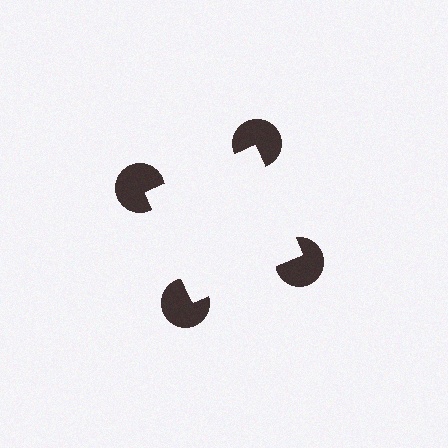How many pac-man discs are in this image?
There are 4 — one at each vertex of the illusory square.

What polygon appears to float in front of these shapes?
An illusory square — its edges are inferred from the aligned wedge cuts in the pac-man discs, not physically drawn.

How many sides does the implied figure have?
4 sides.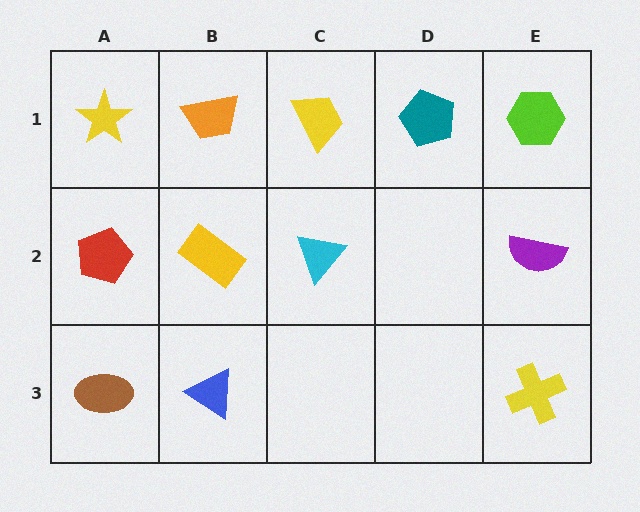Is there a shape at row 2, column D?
No, that cell is empty.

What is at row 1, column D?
A teal pentagon.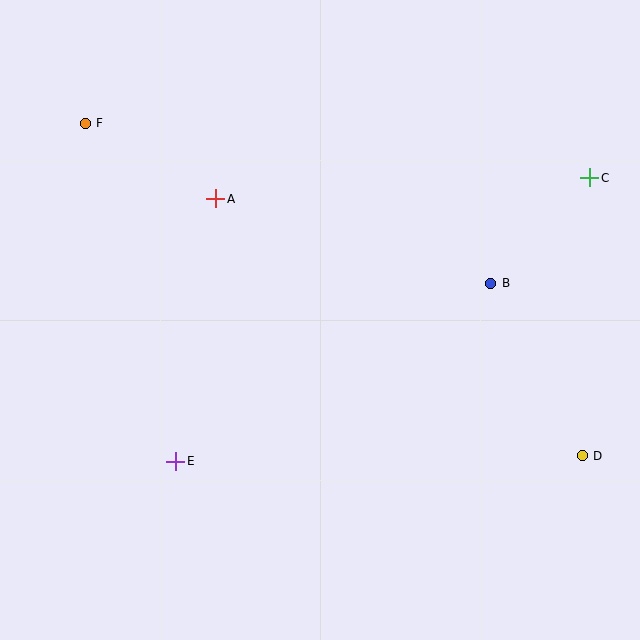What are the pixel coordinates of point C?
Point C is at (590, 178).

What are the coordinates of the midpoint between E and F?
The midpoint between E and F is at (131, 292).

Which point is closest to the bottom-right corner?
Point D is closest to the bottom-right corner.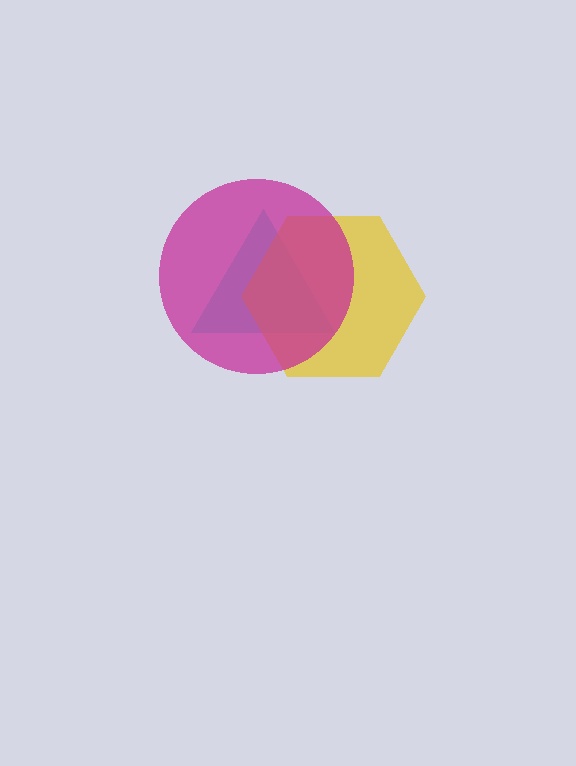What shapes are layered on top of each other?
The layered shapes are: a cyan triangle, a yellow hexagon, a magenta circle.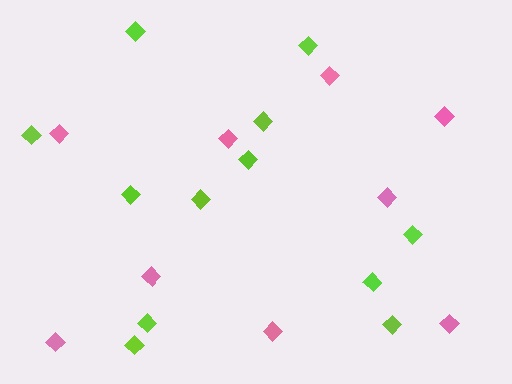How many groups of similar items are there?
There are 2 groups: one group of lime diamonds (12) and one group of pink diamonds (9).